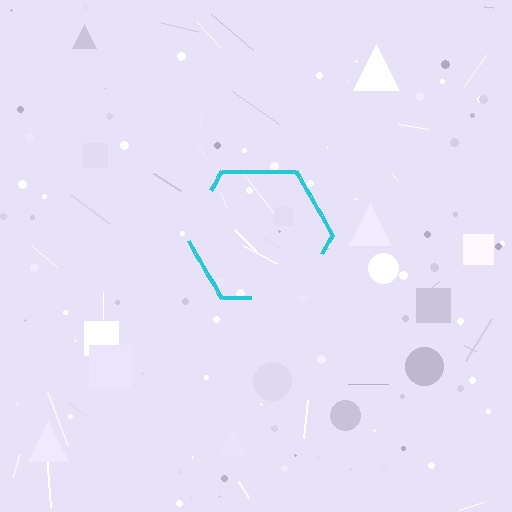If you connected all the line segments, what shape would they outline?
They would outline a hexagon.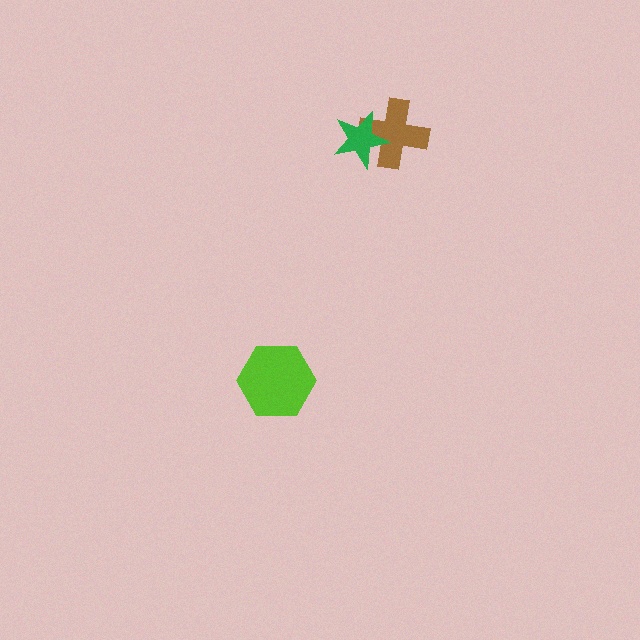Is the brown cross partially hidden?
Yes, it is partially covered by another shape.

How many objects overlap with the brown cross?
1 object overlaps with the brown cross.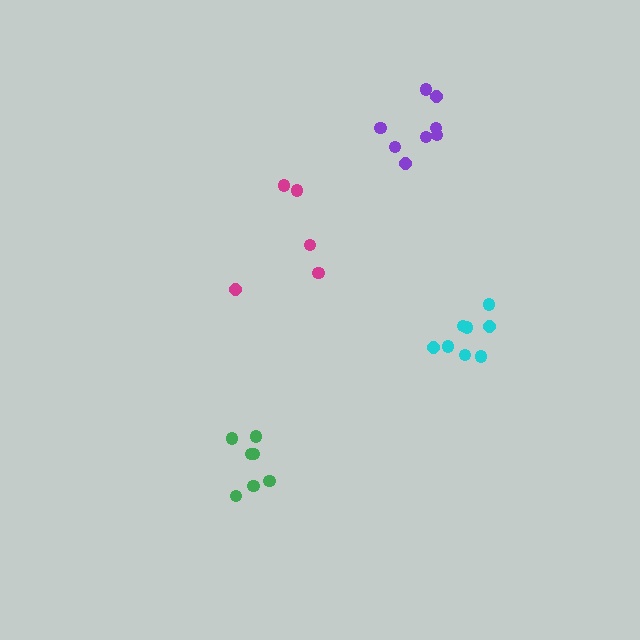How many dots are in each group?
Group 1: 8 dots, Group 2: 5 dots, Group 3: 8 dots, Group 4: 7 dots (28 total).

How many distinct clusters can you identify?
There are 4 distinct clusters.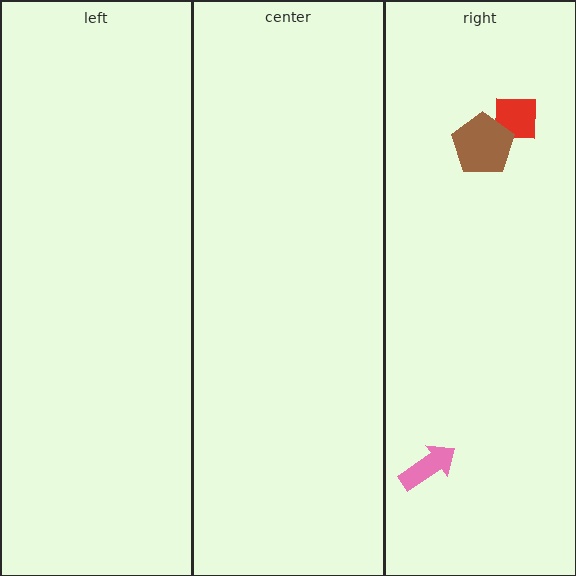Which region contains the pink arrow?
The right region.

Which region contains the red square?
The right region.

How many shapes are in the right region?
3.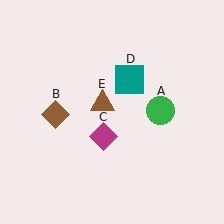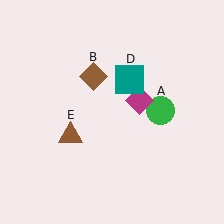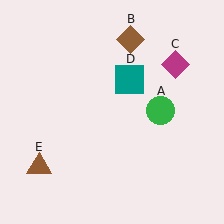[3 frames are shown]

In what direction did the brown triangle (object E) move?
The brown triangle (object E) moved down and to the left.